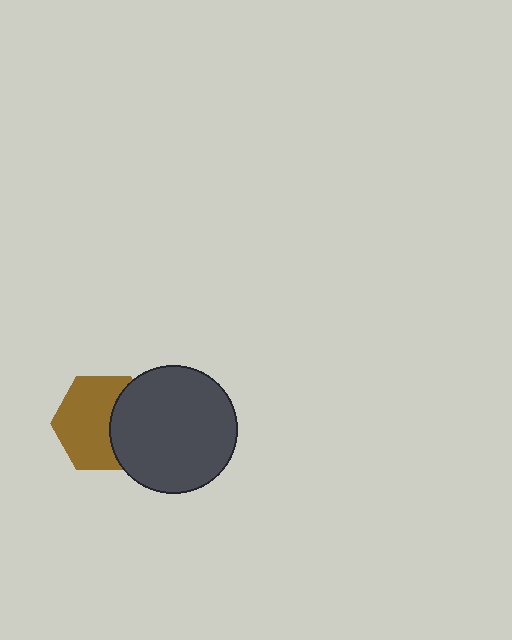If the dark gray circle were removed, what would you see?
You would see the complete brown hexagon.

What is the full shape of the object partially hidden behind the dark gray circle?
The partially hidden object is a brown hexagon.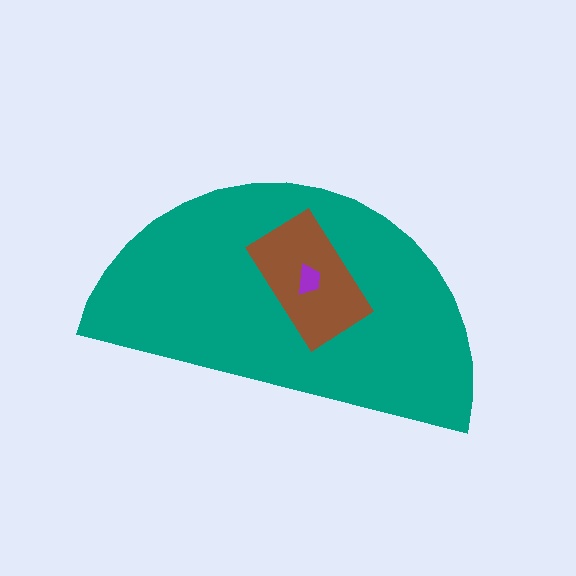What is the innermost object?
The purple trapezoid.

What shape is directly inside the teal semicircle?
The brown rectangle.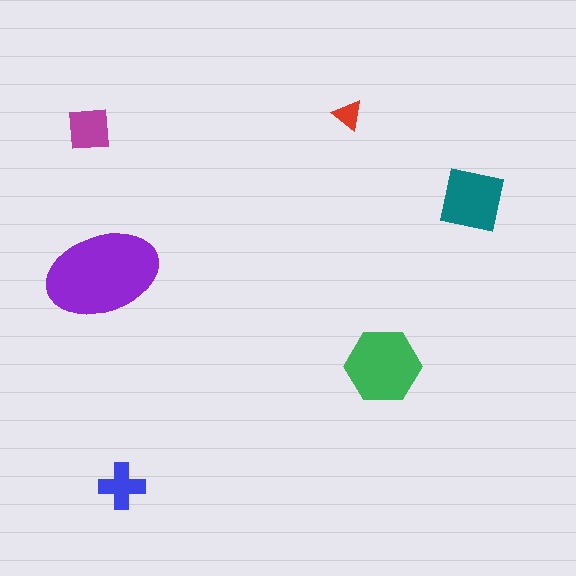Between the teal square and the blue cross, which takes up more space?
The teal square.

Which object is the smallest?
The red triangle.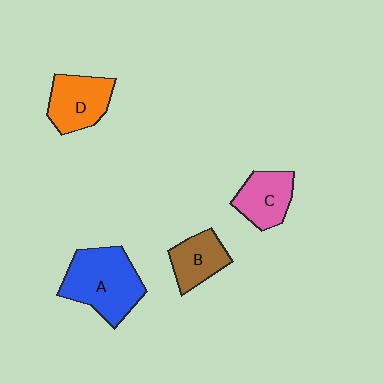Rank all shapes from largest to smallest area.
From largest to smallest: A (blue), D (orange), C (pink), B (brown).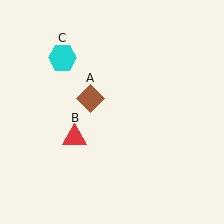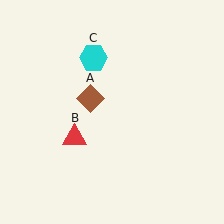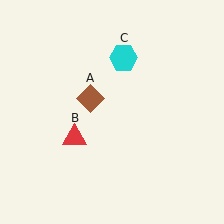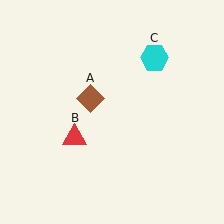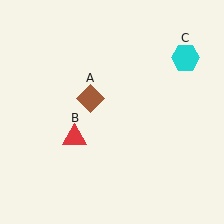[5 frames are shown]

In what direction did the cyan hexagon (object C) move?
The cyan hexagon (object C) moved right.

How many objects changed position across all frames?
1 object changed position: cyan hexagon (object C).